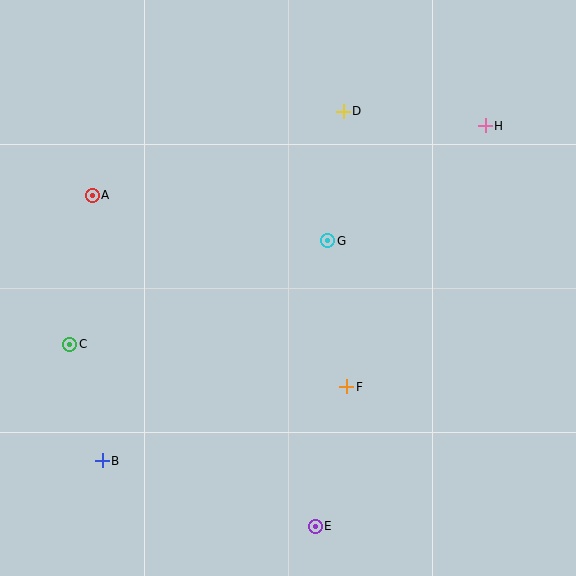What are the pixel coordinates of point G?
Point G is at (328, 241).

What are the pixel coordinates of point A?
Point A is at (92, 195).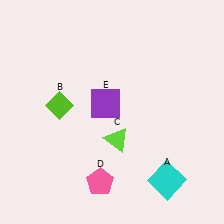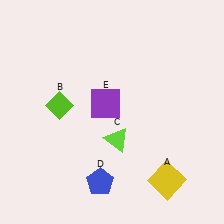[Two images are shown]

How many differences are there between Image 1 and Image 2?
There are 2 differences between the two images.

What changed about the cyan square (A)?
In Image 1, A is cyan. In Image 2, it changed to yellow.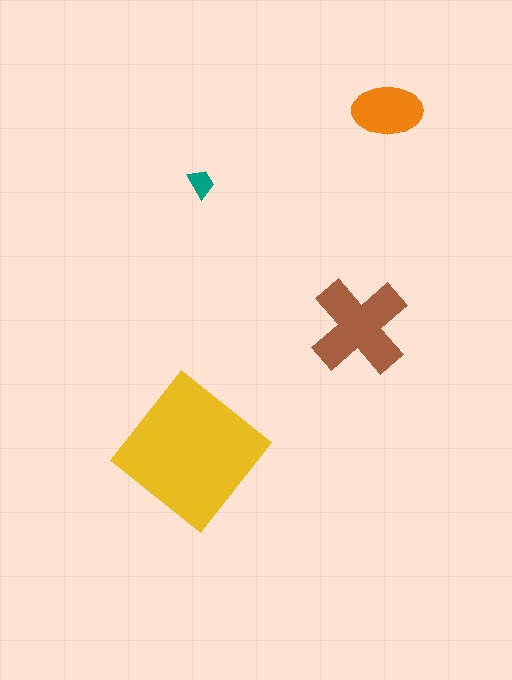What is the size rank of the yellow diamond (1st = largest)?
1st.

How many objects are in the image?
There are 4 objects in the image.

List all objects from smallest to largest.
The teal trapezoid, the orange ellipse, the brown cross, the yellow diamond.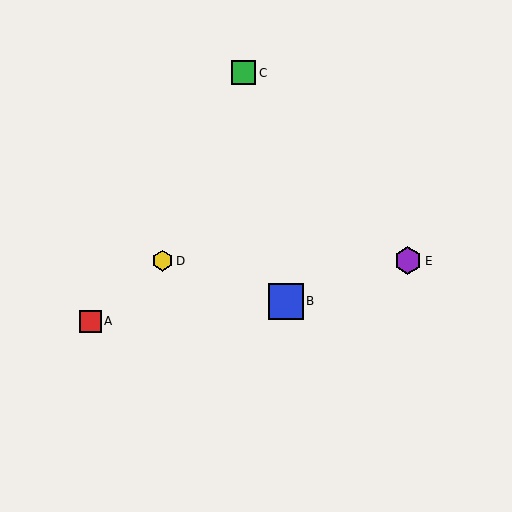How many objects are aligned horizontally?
2 objects (D, E) are aligned horizontally.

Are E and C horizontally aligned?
No, E is at y≈261 and C is at y≈73.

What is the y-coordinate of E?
Object E is at y≈261.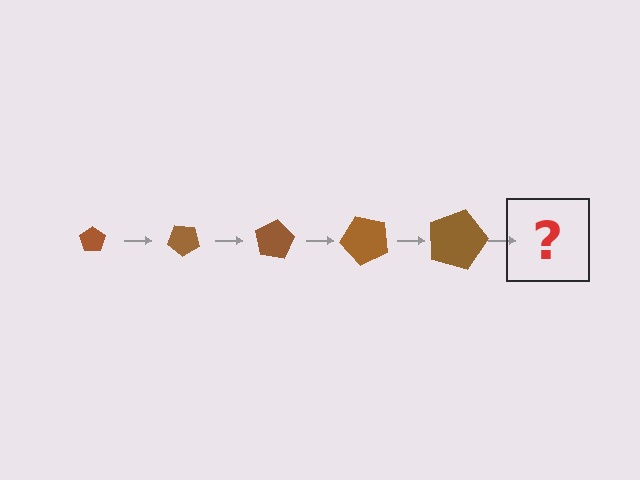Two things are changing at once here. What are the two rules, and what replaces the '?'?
The two rules are that the pentagon grows larger each step and it rotates 40 degrees each step. The '?' should be a pentagon, larger than the previous one and rotated 200 degrees from the start.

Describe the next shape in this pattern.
It should be a pentagon, larger than the previous one and rotated 200 degrees from the start.